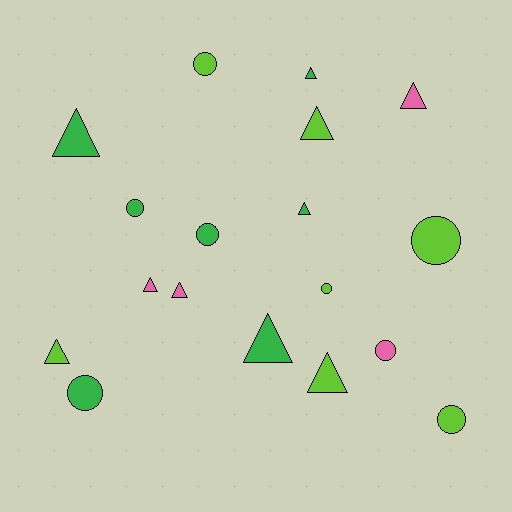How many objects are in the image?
There are 18 objects.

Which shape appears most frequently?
Triangle, with 10 objects.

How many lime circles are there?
There are 4 lime circles.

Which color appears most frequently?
Lime, with 7 objects.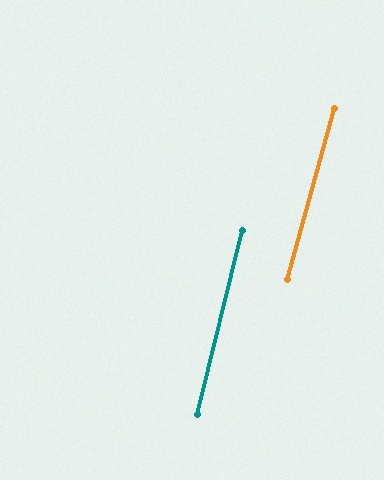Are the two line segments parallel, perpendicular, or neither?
Parallel — their directions differ by only 1.9°.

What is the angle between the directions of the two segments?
Approximately 2 degrees.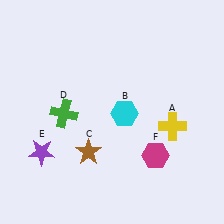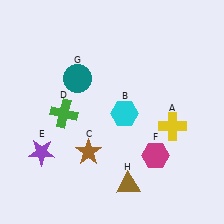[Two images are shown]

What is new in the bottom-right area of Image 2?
A brown triangle (H) was added in the bottom-right area of Image 2.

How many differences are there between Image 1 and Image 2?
There are 2 differences between the two images.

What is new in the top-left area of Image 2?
A teal circle (G) was added in the top-left area of Image 2.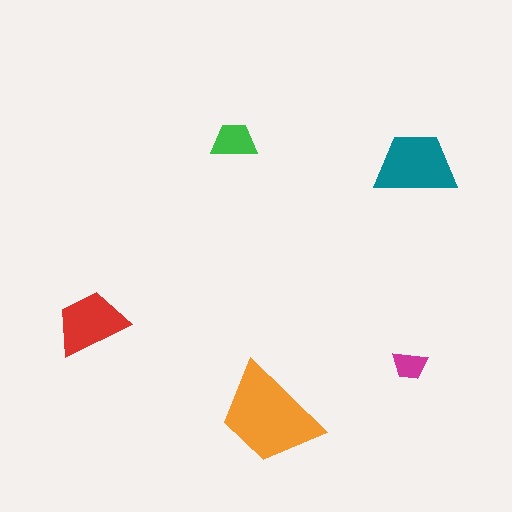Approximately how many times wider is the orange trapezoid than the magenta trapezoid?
About 3 times wider.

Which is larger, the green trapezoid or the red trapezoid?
The red one.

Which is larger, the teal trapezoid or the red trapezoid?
The teal one.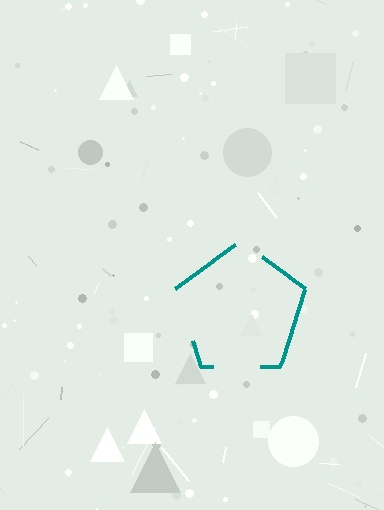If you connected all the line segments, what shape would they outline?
They would outline a pentagon.